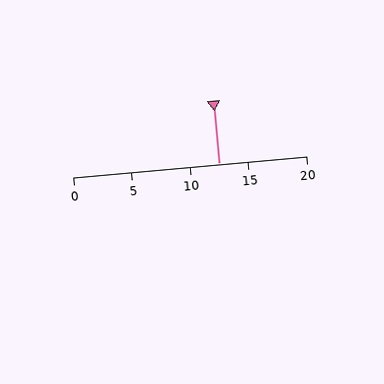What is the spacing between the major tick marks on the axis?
The major ticks are spaced 5 apart.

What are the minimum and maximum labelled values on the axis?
The axis runs from 0 to 20.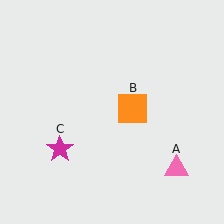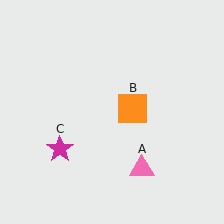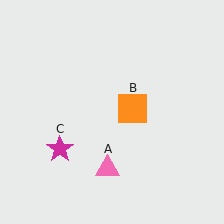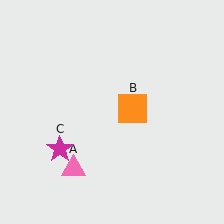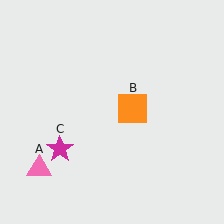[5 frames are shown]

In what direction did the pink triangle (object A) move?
The pink triangle (object A) moved left.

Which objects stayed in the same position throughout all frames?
Orange square (object B) and magenta star (object C) remained stationary.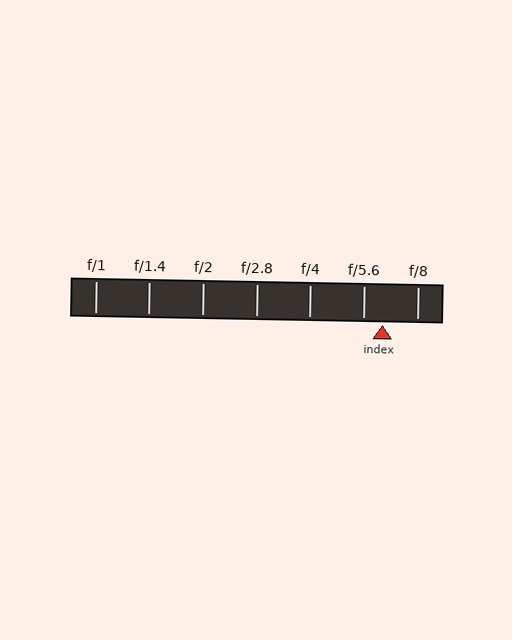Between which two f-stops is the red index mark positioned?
The index mark is between f/5.6 and f/8.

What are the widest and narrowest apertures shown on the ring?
The widest aperture shown is f/1 and the narrowest is f/8.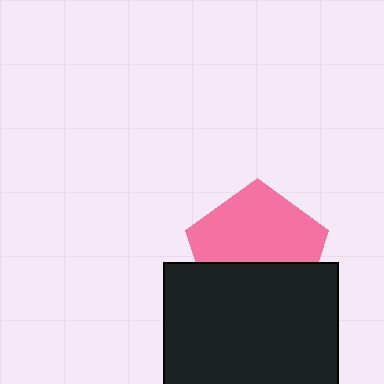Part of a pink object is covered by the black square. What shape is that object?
It is a pentagon.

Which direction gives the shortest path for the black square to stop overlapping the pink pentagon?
Moving down gives the shortest separation.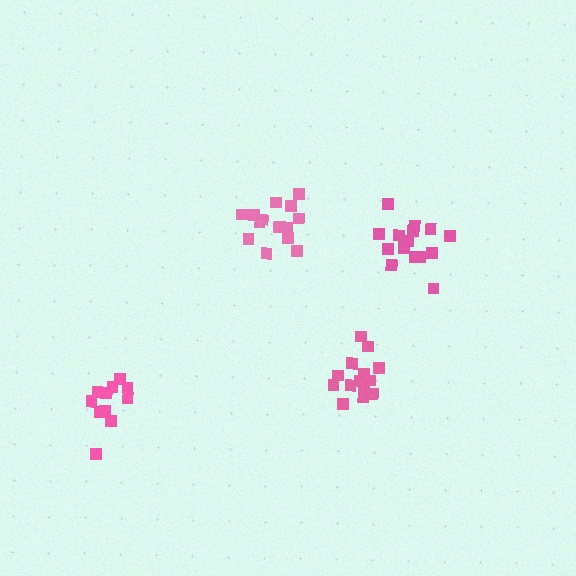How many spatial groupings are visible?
There are 4 spatial groupings.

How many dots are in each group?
Group 1: 14 dots, Group 2: 11 dots, Group 3: 16 dots, Group 4: 14 dots (55 total).